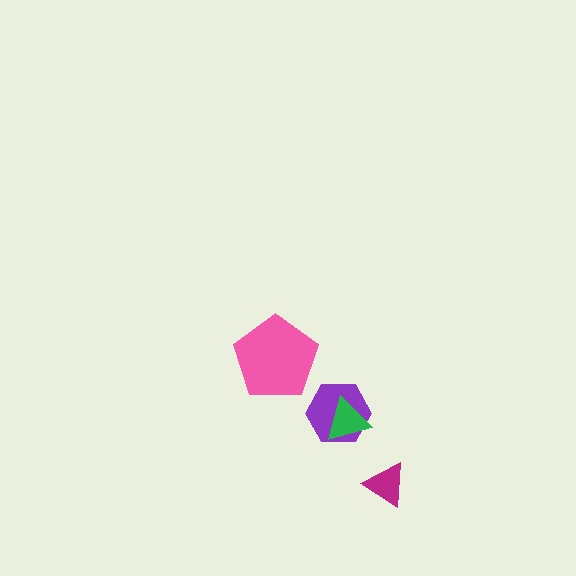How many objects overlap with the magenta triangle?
0 objects overlap with the magenta triangle.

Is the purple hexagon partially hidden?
Yes, it is partially covered by another shape.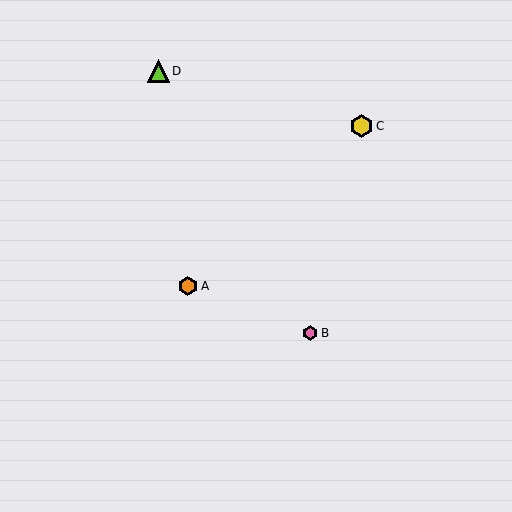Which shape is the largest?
The yellow hexagon (labeled C) is the largest.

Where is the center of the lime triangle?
The center of the lime triangle is at (158, 71).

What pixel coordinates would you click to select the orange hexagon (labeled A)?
Click at (188, 286) to select the orange hexagon A.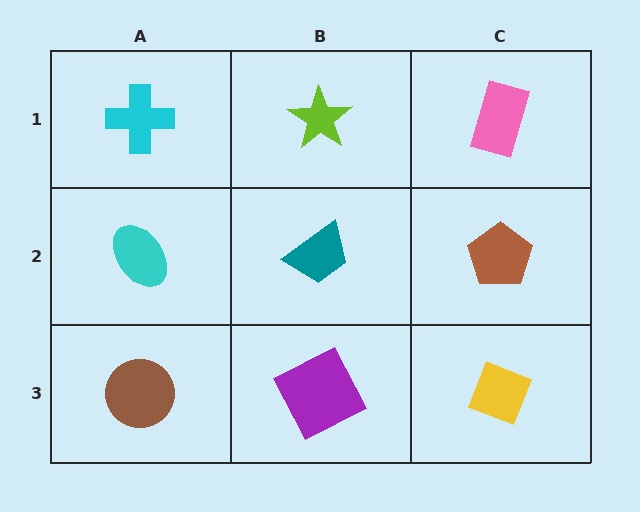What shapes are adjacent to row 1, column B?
A teal trapezoid (row 2, column B), a cyan cross (row 1, column A), a pink rectangle (row 1, column C).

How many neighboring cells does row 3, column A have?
2.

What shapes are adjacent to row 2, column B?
A lime star (row 1, column B), a purple square (row 3, column B), a cyan ellipse (row 2, column A), a brown pentagon (row 2, column C).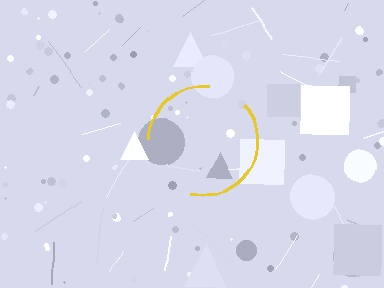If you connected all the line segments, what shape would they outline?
They would outline a circle.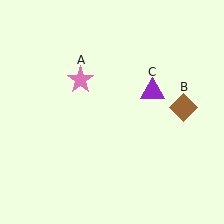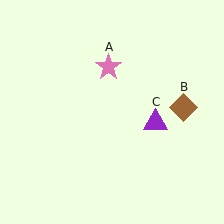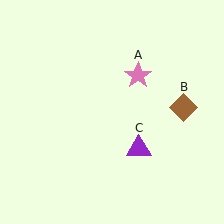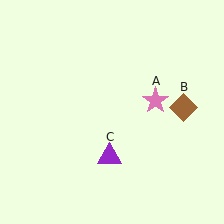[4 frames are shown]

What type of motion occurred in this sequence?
The pink star (object A), purple triangle (object C) rotated clockwise around the center of the scene.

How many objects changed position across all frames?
2 objects changed position: pink star (object A), purple triangle (object C).